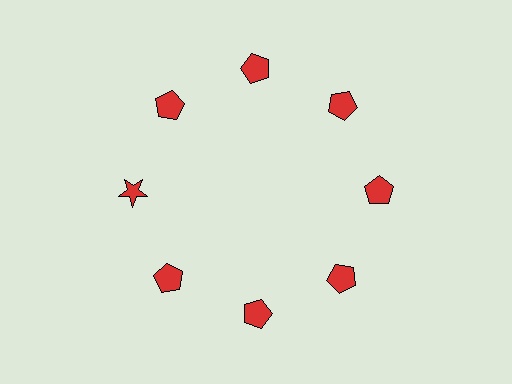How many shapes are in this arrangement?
There are 8 shapes arranged in a ring pattern.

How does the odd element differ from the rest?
It has a different shape: star instead of pentagon.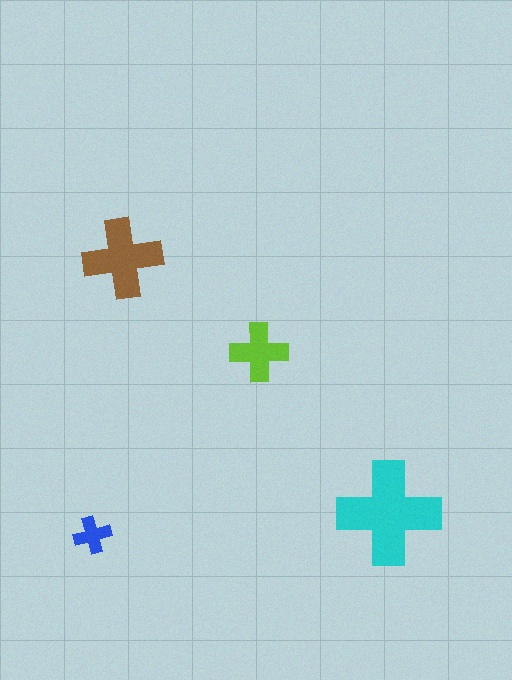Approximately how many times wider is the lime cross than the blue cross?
About 1.5 times wider.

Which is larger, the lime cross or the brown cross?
The brown one.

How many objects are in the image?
There are 4 objects in the image.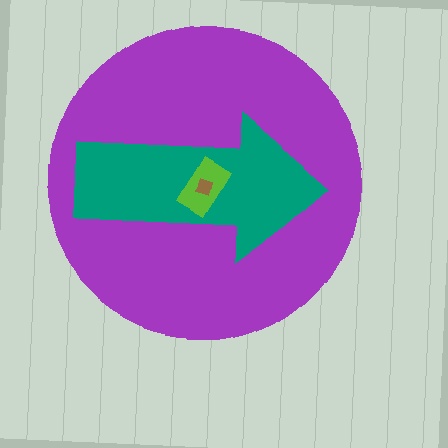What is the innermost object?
The brown square.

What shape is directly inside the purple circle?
The teal arrow.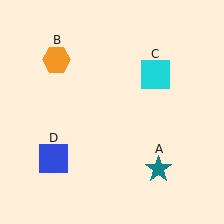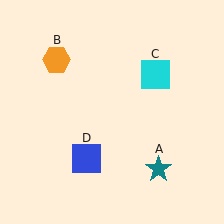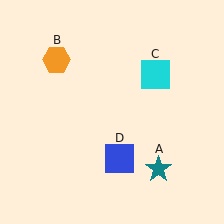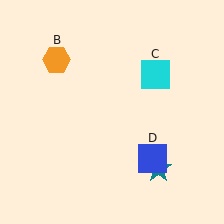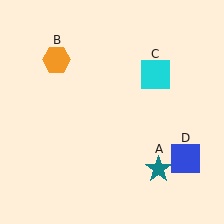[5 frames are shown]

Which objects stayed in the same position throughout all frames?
Teal star (object A) and orange hexagon (object B) and cyan square (object C) remained stationary.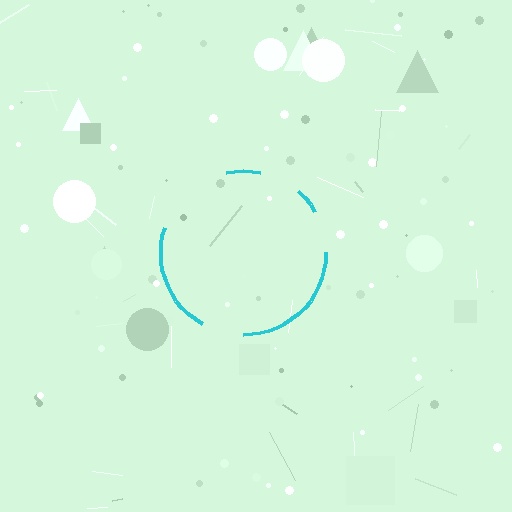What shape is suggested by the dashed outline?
The dashed outline suggests a circle.